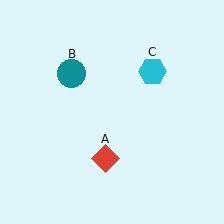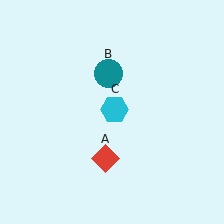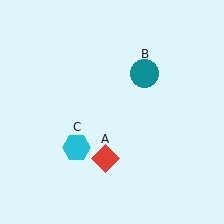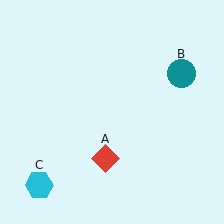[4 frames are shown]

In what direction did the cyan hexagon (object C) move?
The cyan hexagon (object C) moved down and to the left.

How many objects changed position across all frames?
2 objects changed position: teal circle (object B), cyan hexagon (object C).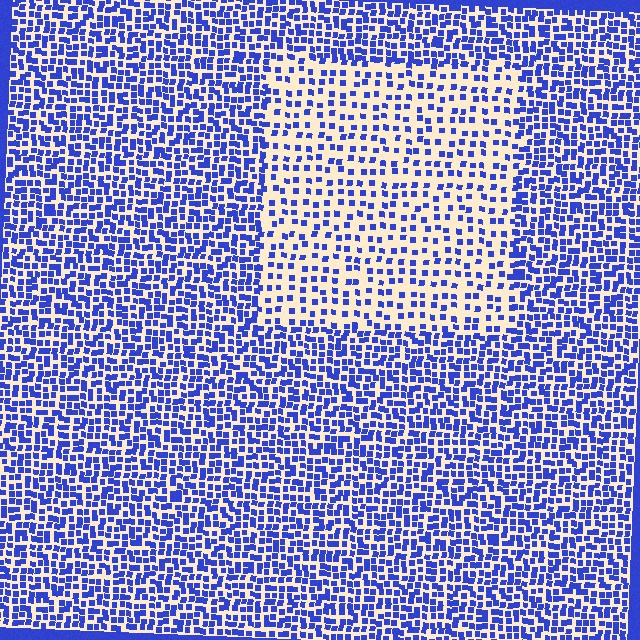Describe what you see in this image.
The image contains small blue elements arranged at two different densities. A rectangle-shaped region is visible where the elements are less densely packed than the surrounding area.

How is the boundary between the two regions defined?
The boundary is defined by a change in element density (approximately 2.1x ratio). All elements are the same color, size, and shape.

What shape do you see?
I see a rectangle.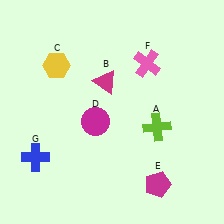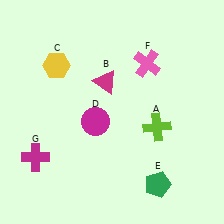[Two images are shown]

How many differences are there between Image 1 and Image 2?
There are 2 differences between the two images.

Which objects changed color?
E changed from magenta to green. G changed from blue to magenta.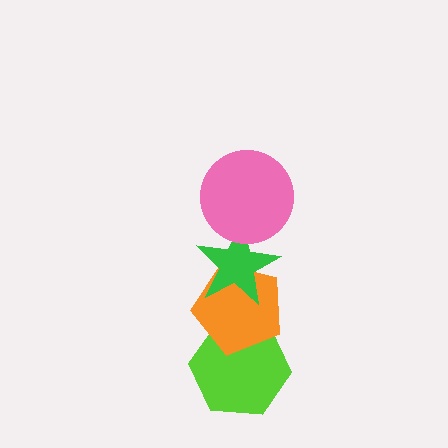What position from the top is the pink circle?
The pink circle is 1st from the top.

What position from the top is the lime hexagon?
The lime hexagon is 4th from the top.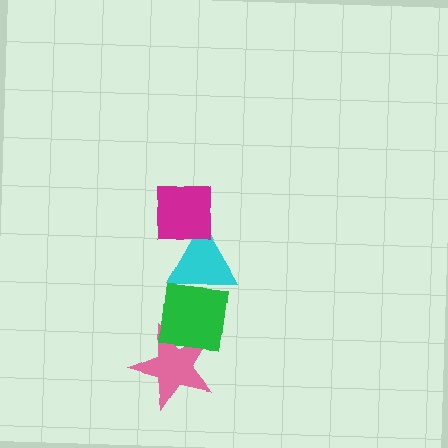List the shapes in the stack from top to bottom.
From top to bottom: the magenta square, the cyan triangle, the green square, the pink star.